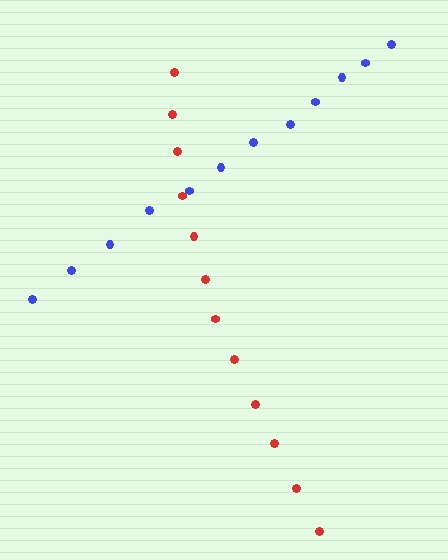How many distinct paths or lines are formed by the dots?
There are 2 distinct paths.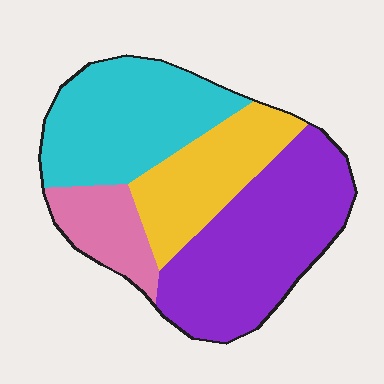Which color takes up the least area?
Pink, at roughly 10%.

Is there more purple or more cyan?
Purple.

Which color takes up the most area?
Purple, at roughly 40%.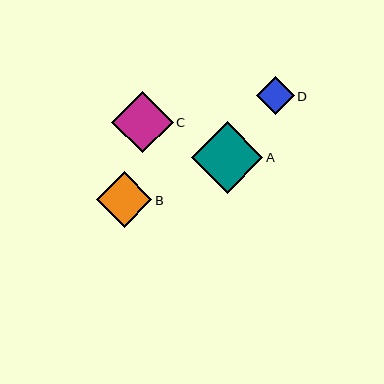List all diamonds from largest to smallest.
From largest to smallest: A, C, B, D.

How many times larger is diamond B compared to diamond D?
Diamond B is approximately 1.5 times the size of diamond D.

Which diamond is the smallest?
Diamond D is the smallest with a size of approximately 38 pixels.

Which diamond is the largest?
Diamond A is the largest with a size of approximately 72 pixels.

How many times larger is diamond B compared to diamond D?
Diamond B is approximately 1.5 times the size of diamond D.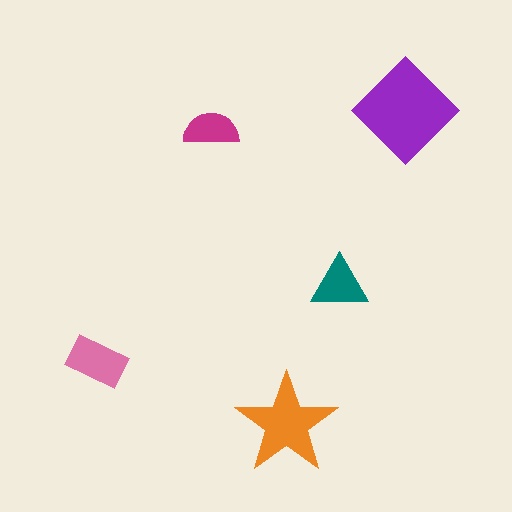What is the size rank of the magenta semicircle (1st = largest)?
5th.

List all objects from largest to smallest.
The purple diamond, the orange star, the pink rectangle, the teal triangle, the magenta semicircle.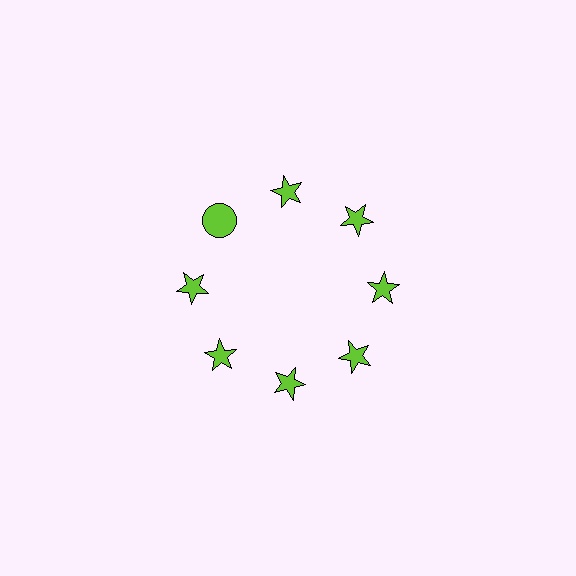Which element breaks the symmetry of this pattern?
The lime circle at roughly the 10 o'clock position breaks the symmetry. All other shapes are lime stars.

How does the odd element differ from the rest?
It has a different shape: circle instead of star.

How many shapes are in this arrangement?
There are 8 shapes arranged in a ring pattern.